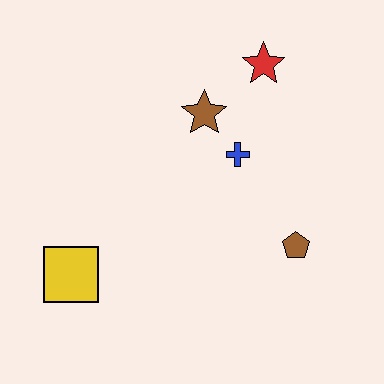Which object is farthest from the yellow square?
The red star is farthest from the yellow square.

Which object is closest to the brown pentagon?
The blue cross is closest to the brown pentagon.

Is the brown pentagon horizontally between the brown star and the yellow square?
No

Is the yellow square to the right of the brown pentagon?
No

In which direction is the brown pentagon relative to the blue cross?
The brown pentagon is below the blue cross.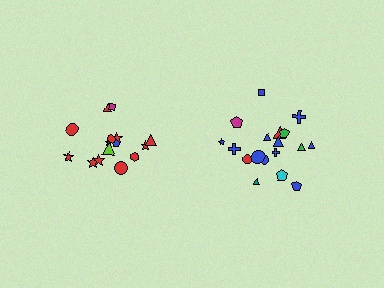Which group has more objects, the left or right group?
The right group.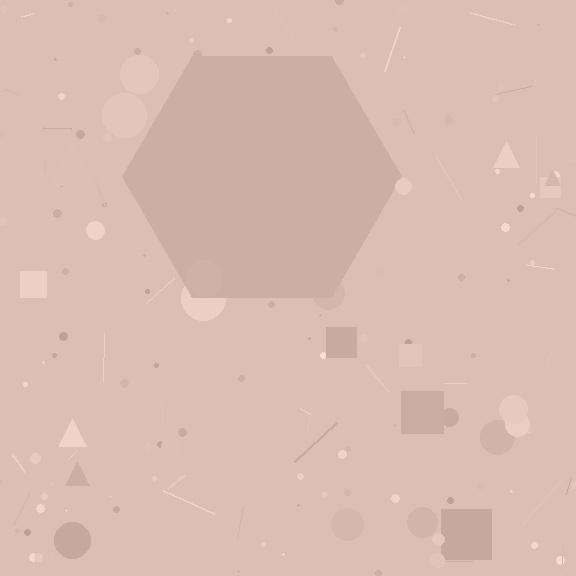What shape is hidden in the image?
A hexagon is hidden in the image.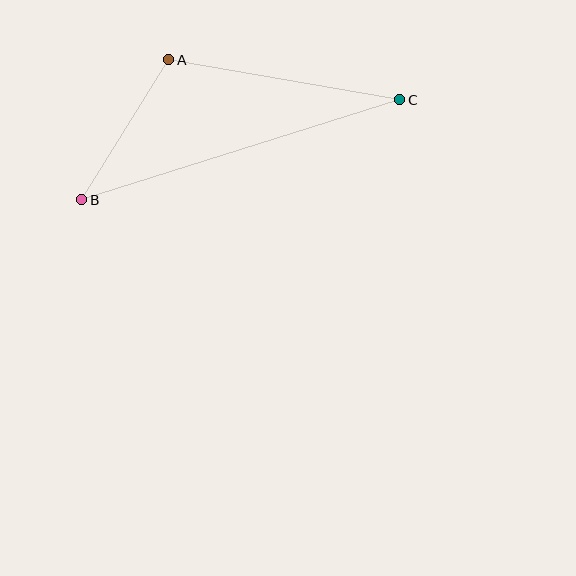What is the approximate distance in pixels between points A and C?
The distance between A and C is approximately 234 pixels.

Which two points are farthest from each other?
Points B and C are farthest from each other.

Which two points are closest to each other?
Points A and B are closest to each other.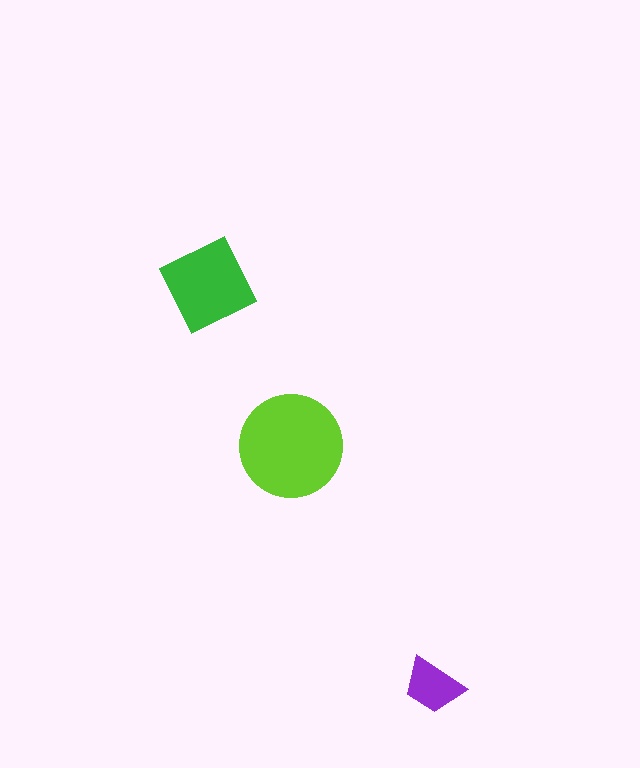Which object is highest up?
The green diamond is topmost.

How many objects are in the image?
There are 3 objects in the image.